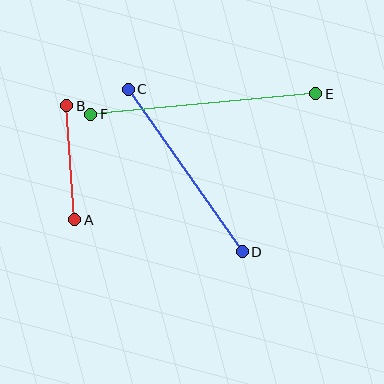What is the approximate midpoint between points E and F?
The midpoint is at approximately (203, 104) pixels.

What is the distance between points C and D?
The distance is approximately 198 pixels.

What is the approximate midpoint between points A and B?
The midpoint is at approximately (71, 163) pixels.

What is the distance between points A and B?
The distance is approximately 114 pixels.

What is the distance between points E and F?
The distance is approximately 226 pixels.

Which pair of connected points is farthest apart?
Points E and F are farthest apart.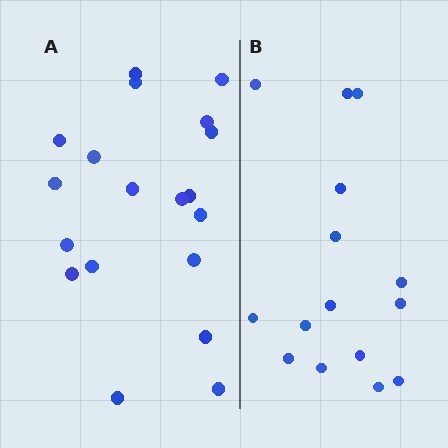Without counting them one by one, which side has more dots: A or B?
Region A (the left region) has more dots.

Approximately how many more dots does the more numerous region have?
Region A has about 4 more dots than region B.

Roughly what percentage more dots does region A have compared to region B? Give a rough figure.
About 25% more.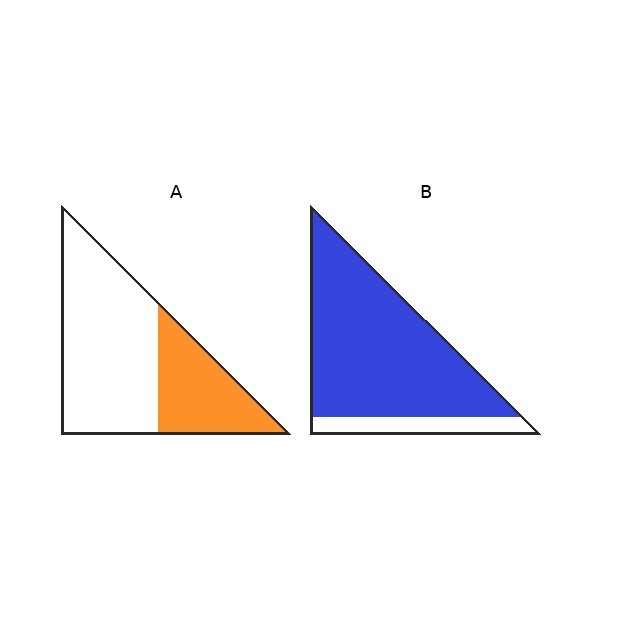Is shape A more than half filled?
No.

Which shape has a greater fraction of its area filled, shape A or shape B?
Shape B.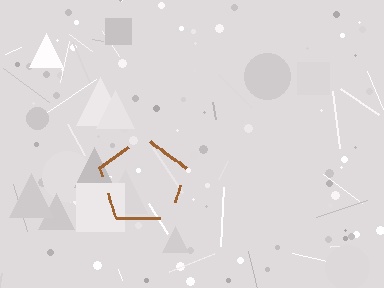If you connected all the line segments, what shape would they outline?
They would outline a pentagon.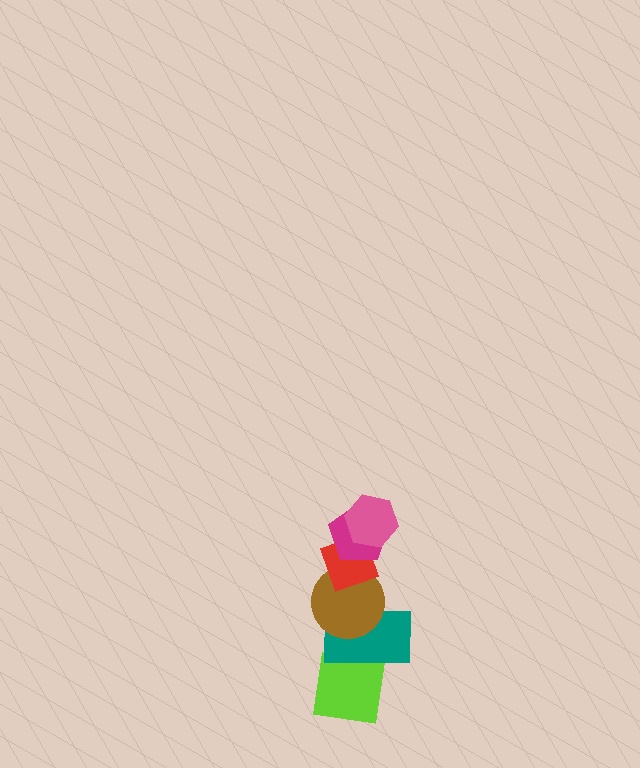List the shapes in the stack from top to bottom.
From top to bottom: the pink hexagon, the magenta pentagon, the red diamond, the brown circle, the teal rectangle, the lime square.